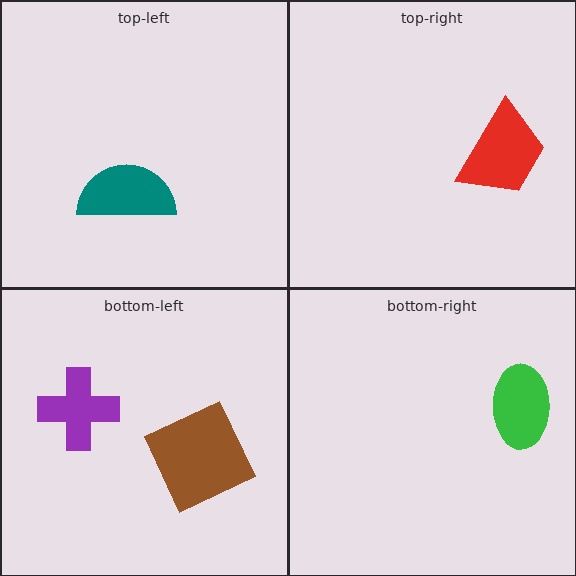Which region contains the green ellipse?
The bottom-right region.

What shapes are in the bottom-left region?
The purple cross, the brown square.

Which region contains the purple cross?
The bottom-left region.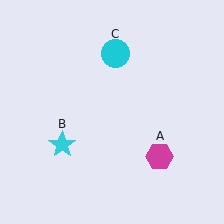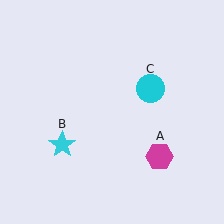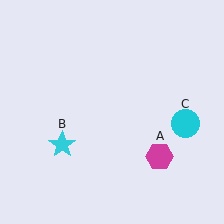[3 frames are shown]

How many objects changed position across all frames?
1 object changed position: cyan circle (object C).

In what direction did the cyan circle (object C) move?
The cyan circle (object C) moved down and to the right.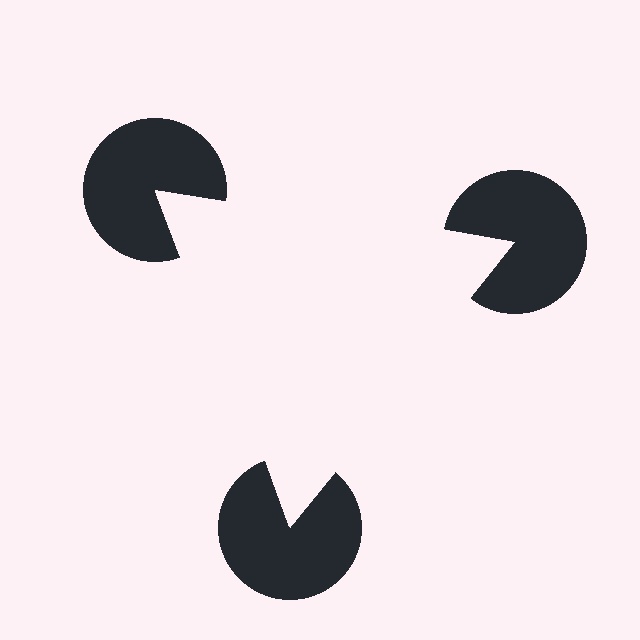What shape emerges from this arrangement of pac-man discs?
An illusory triangle — its edges are inferred from the aligned wedge cuts in the pac-man discs, not physically drawn.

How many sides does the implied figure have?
3 sides.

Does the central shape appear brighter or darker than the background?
It typically appears slightly brighter than the background, even though no actual brightness change is drawn.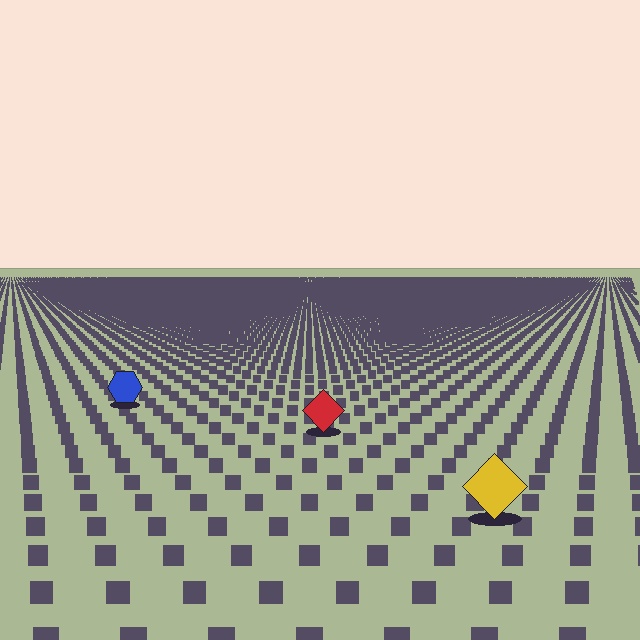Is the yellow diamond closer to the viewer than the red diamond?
Yes. The yellow diamond is closer — you can tell from the texture gradient: the ground texture is coarser near it.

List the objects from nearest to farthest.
From nearest to farthest: the yellow diamond, the red diamond, the blue hexagon.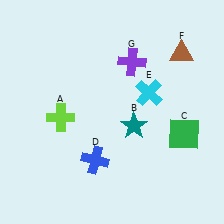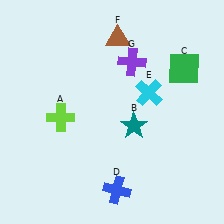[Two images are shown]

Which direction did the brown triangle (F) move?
The brown triangle (F) moved left.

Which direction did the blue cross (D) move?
The blue cross (D) moved down.